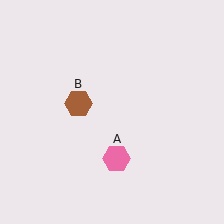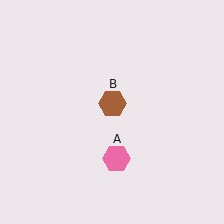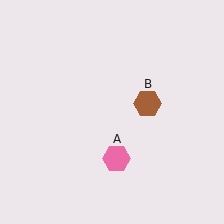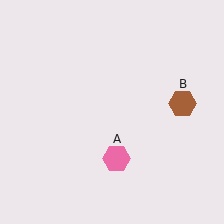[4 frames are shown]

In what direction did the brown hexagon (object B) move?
The brown hexagon (object B) moved right.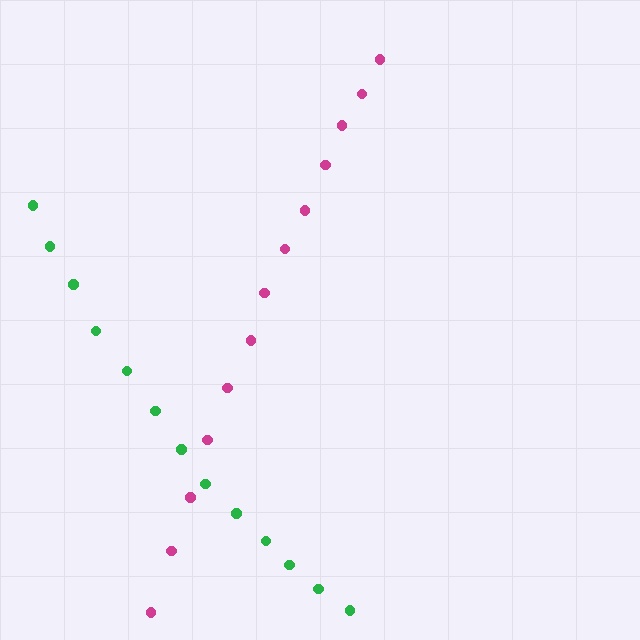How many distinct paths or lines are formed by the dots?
There are 2 distinct paths.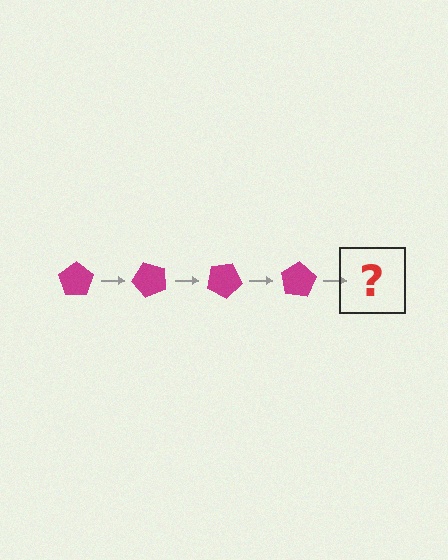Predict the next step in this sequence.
The next step is a magenta pentagon rotated 200 degrees.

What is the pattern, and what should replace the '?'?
The pattern is that the pentagon rotates 50 degrees each step. The '?' should be a magenta pentagon rotated 200 degrees.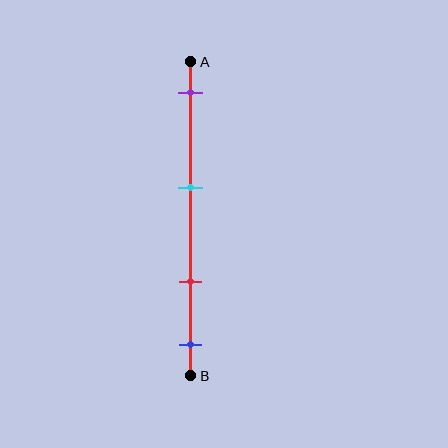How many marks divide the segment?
There are 4 marks dividing the segment.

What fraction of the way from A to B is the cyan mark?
The cyan mark is approximately 40% (0.4) of the way from A to B.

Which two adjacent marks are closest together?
The red and blue marks are the closest adjacent pair.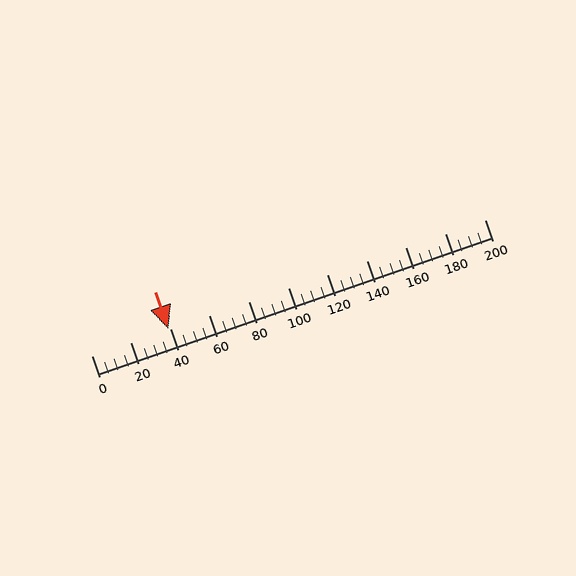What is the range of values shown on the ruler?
The ruler shows values from 0 to 200.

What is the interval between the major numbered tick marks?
The major tick marks are spaced 20 units apart.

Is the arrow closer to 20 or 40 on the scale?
The arrow is closer to 40.